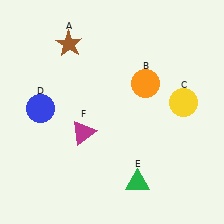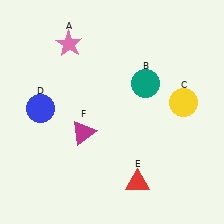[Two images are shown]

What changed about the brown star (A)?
In Image 1, A is brown. In Image 2, it changed to pink.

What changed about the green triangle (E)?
In Image 1, E is green. In Image 2, it changed to red.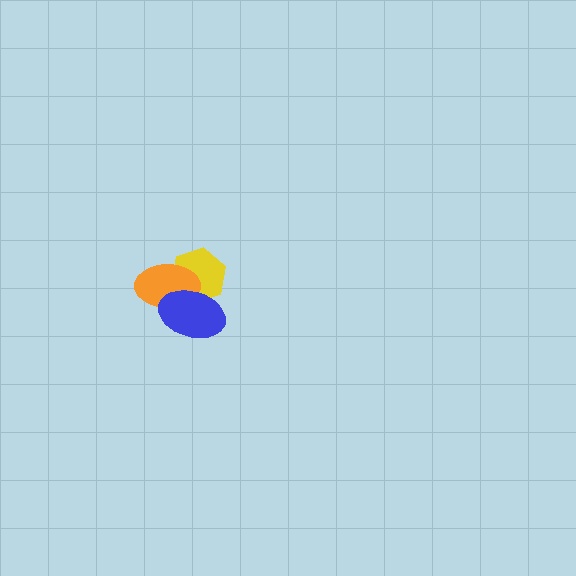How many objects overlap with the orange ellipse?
2 objects overlap with the orange ellipse.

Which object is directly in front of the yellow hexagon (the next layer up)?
The orange ellipse is directly in front of the yellow hexagon.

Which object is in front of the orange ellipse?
The blue ellipse is in front of the orange ellipse.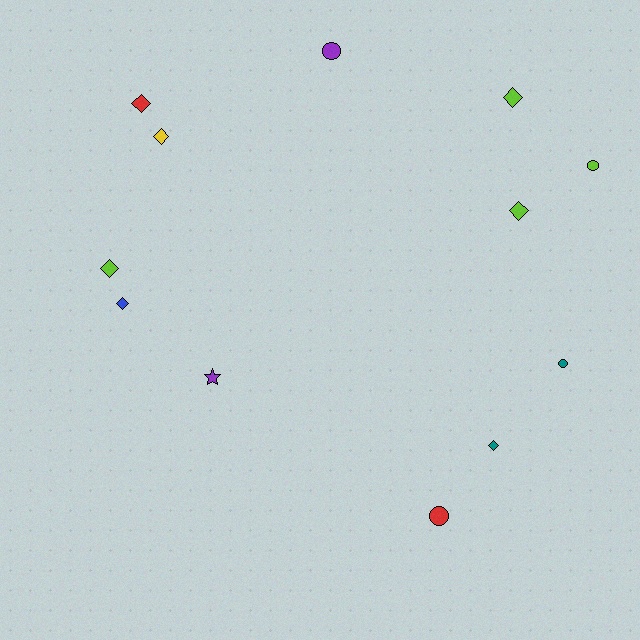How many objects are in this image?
There are 12 objects.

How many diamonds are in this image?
There are 7 diamonds.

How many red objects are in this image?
There are 2 red objects.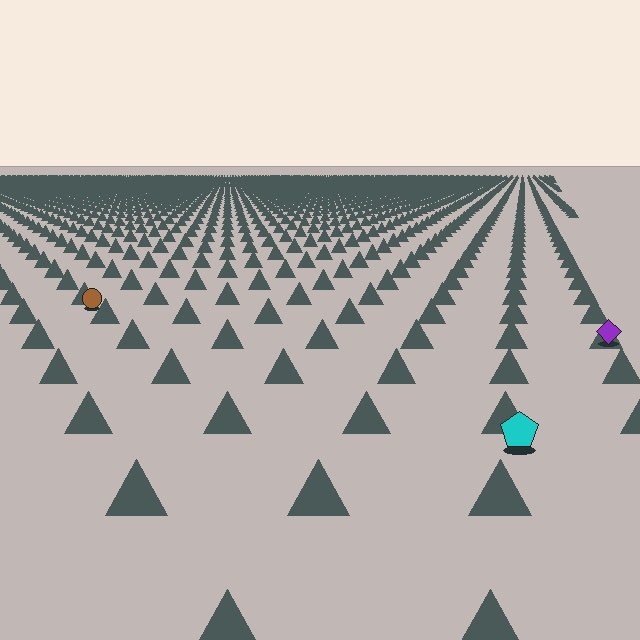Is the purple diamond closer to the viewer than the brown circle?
Yes. The purple diamond is closer — you can tell from the texture gradient: the ground texture is coarser near it.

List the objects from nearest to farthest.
From nearest to farthest: the cyan pentagon, the purple diamond, the brown circle.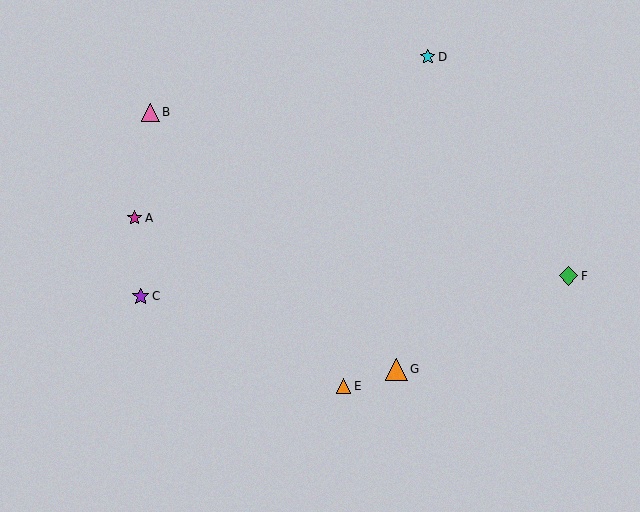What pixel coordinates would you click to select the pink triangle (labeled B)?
Click at (150, 113) to select the pink triangle B.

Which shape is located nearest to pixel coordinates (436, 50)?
The cyan star (labeled D) at (428, 57) is nearest to that location.